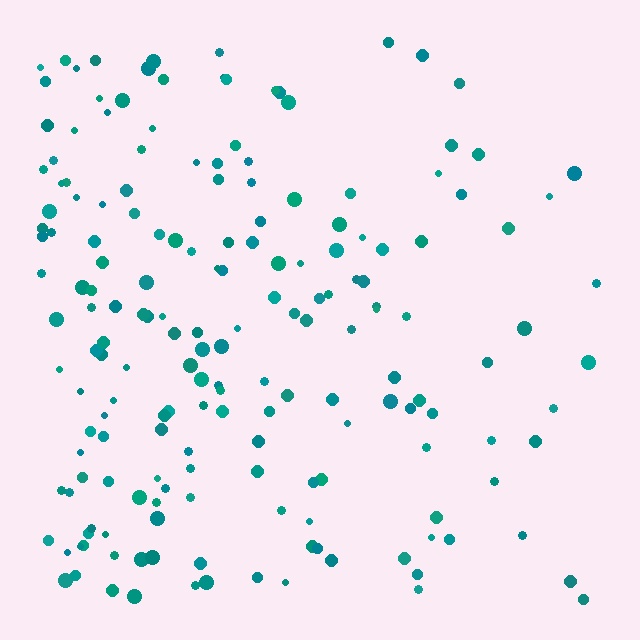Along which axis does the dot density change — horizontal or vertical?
Horizontal.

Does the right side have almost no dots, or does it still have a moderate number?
Still a moderate number, just noticeably fewer than the left.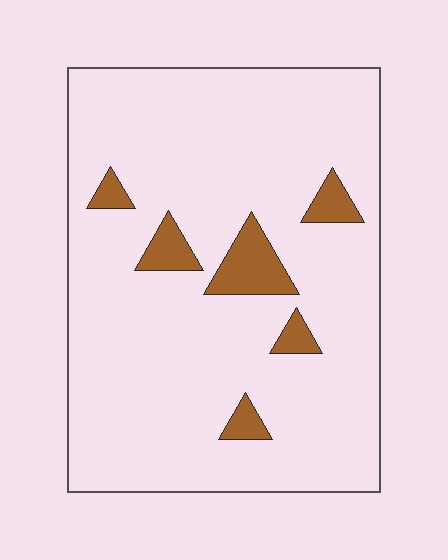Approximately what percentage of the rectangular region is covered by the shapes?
Approximately 10%.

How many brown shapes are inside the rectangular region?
6.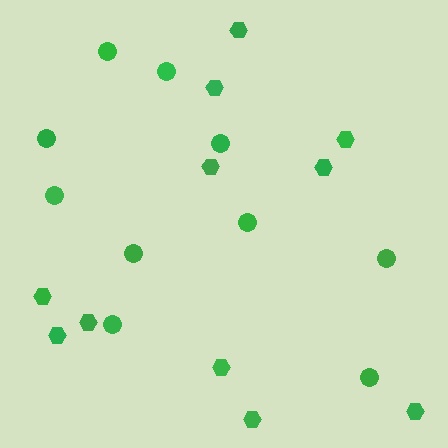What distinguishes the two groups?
There are 2 groups: one group of hexagons (11) and one group of circles (10).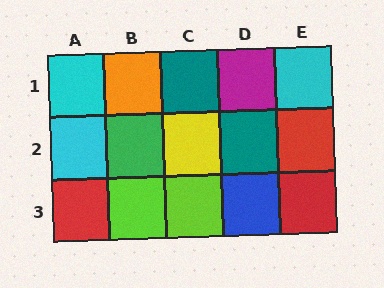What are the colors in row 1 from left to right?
Cyan, orange, teal, magenta, cyan.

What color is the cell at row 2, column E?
Red.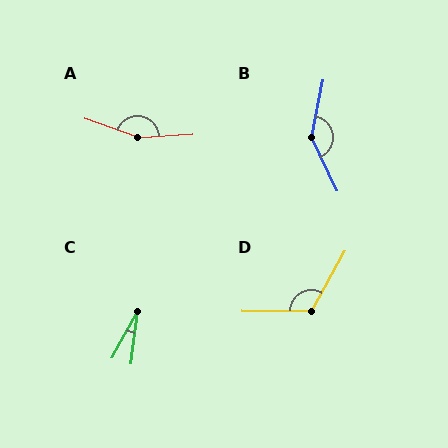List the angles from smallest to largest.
C (22°), D (118°), B (144°), A (157°).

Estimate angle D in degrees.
Approximately 118 degrees.